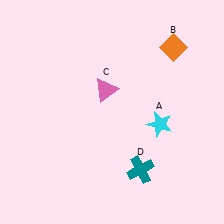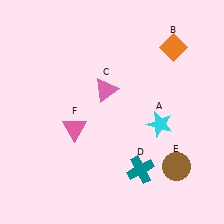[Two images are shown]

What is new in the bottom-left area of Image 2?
A pink triangle (F) was added in the bottom-left area of Image 2.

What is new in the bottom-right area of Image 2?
A brown circle (E) was added in the bottom-right area of Image 2.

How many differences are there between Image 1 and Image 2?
There are 2 differences between the two images.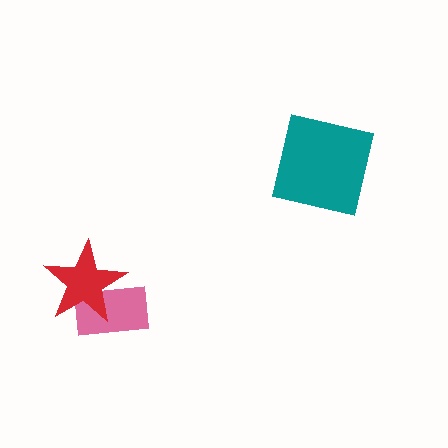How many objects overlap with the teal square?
0 objects overlap with the teal square.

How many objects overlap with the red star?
1 object overlaps with the red star.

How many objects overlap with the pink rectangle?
1 object overlaps with the pink rectangle.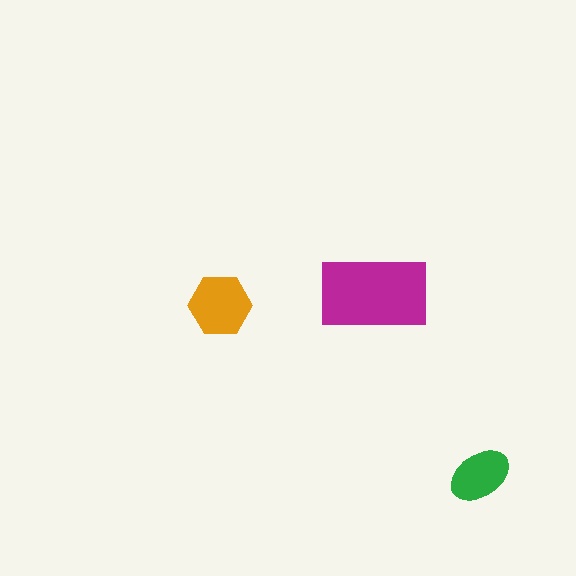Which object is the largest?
The magenta rectangle.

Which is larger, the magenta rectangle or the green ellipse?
The magenta rectangle.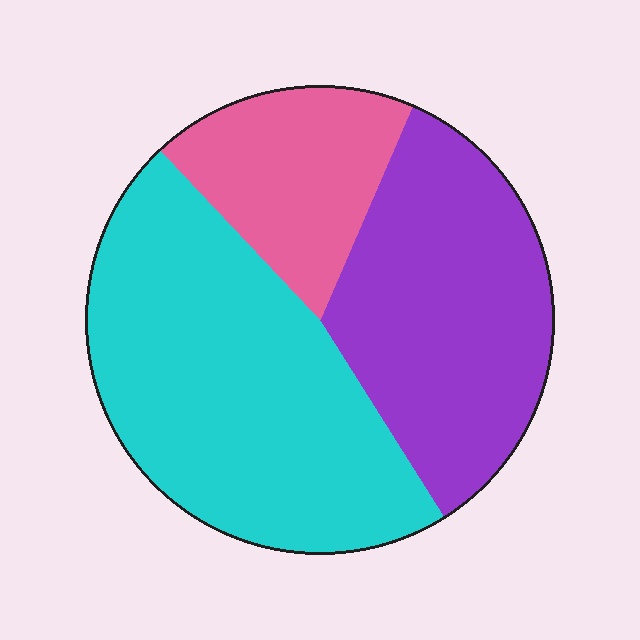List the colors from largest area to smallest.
From largest to smallest: cyan, purple, pink.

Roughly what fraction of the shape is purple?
Purple covers roughly 35% of the shape.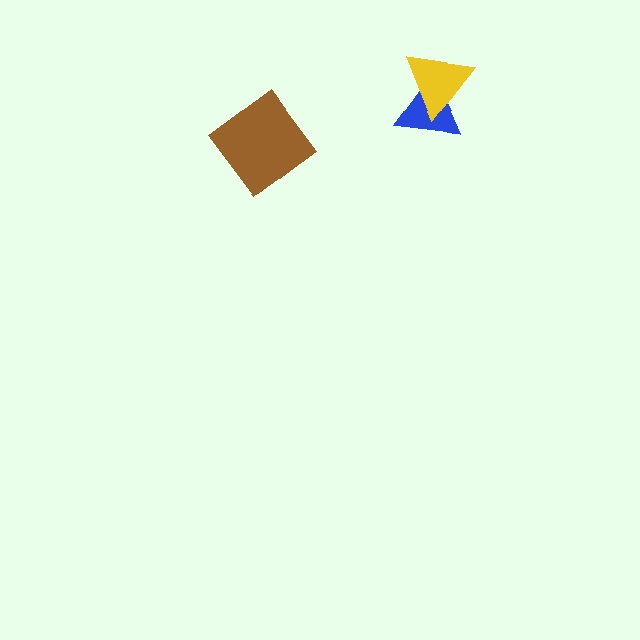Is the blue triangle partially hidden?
Yes, it is partially covered by another shape.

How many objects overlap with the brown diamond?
0 objects overlap with the brown diamond.